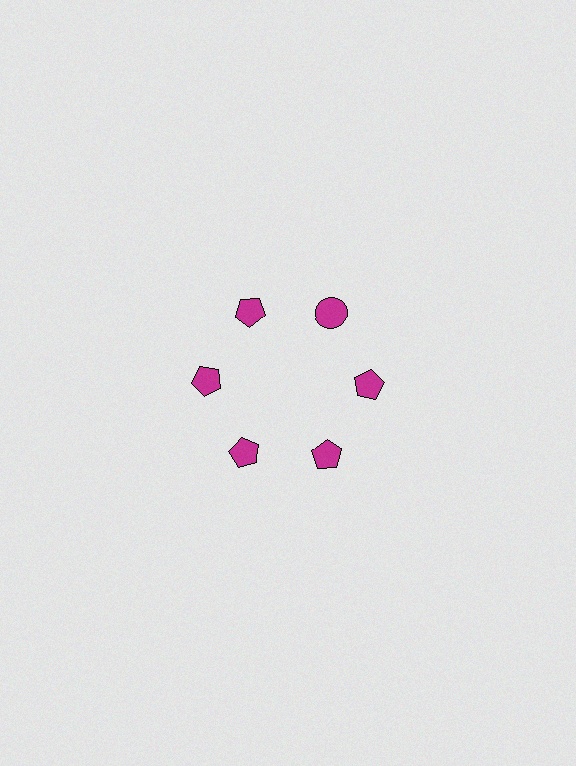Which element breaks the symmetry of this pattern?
The magenta circle at roughly the 1 o'clock position breaks the symmetry. All other shapes are magenta pentagons.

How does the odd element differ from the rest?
It has a different shape: circle instead of pentagon.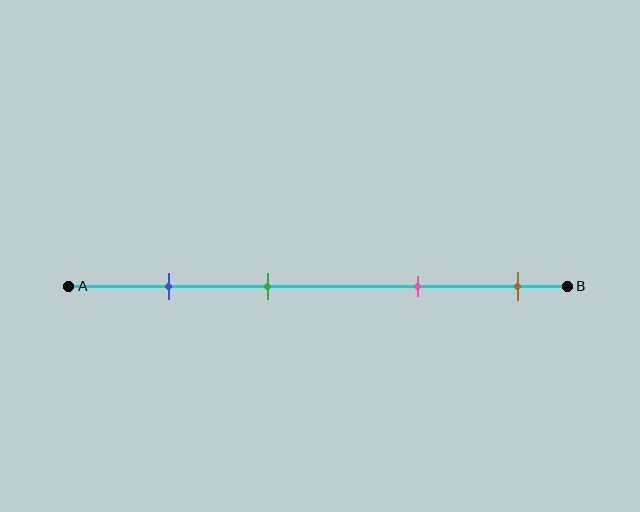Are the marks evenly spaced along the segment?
No, the marks are not evenly spaced.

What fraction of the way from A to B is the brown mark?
The brown mark is approximately 90% (0.9) of the way from A to B.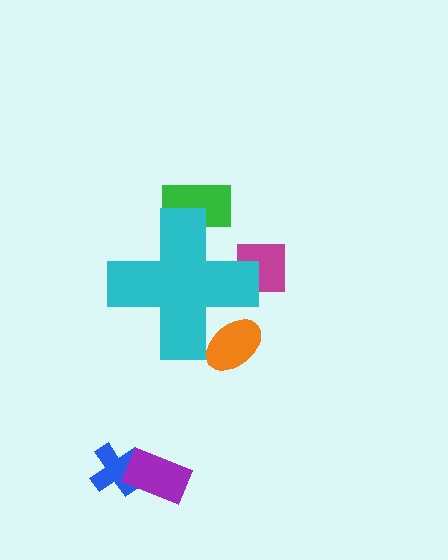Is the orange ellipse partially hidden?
Yes, the orange ellipse is partially hidden behind the cyan cross.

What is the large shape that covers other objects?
A cyan cross.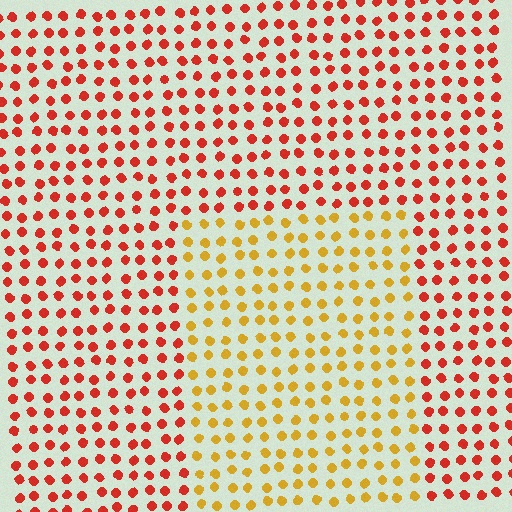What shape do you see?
I see a rectangle.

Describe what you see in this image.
The image is filled with small red elements in a uniform arrangement. A rectangle-shaped region is visible where the elements are tinted to a slightly different hue, forming a subtle color boundary.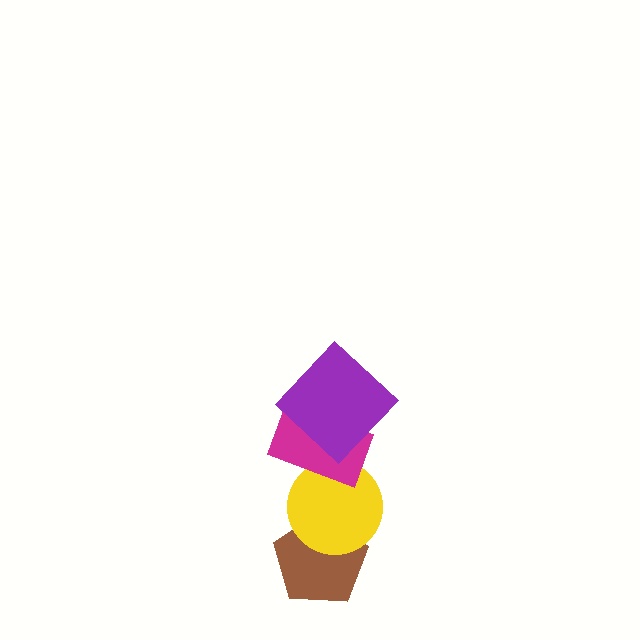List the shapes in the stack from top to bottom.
From top to bottom: the purple diamond, the magenta rectangle, the yellow circle, the brown pentagon.